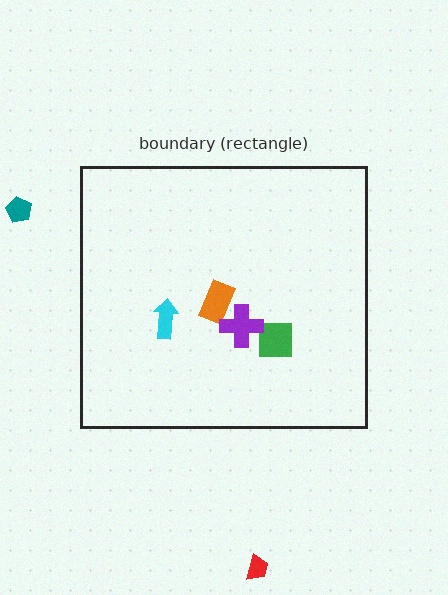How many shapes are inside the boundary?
4 inside, 2 outside.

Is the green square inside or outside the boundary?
Inside.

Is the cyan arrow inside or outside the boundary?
Inside.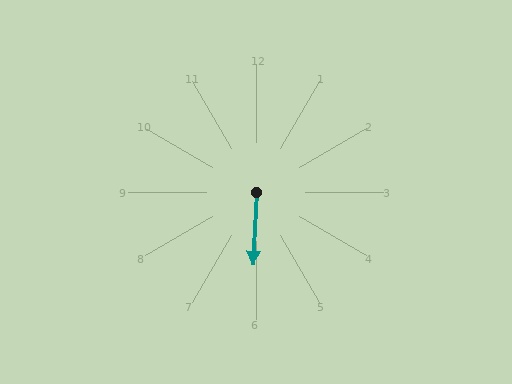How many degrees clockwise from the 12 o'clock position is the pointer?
Approximately 183 degrees.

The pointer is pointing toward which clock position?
Roughly 6 o'clock.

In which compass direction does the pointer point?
South.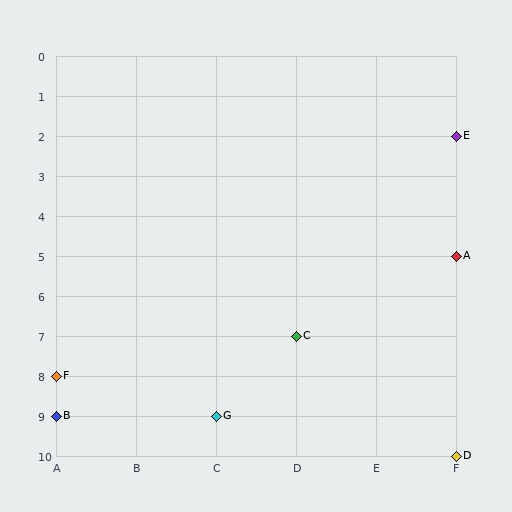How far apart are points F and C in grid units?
Points F and C are 3 columns and 1 row apart (about 3.2 grid units diagonally).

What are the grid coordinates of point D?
Point D is at grid coordinates (F, 10).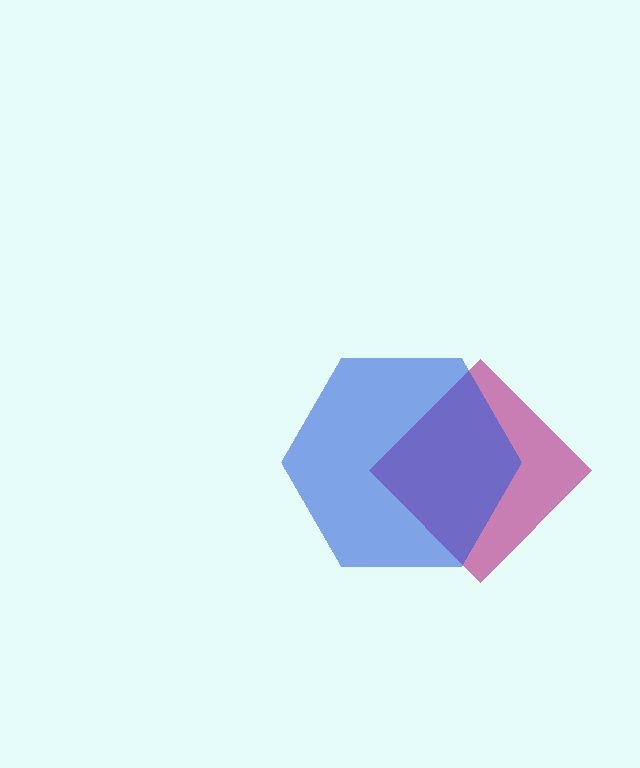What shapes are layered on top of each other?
The layered shapes are: a magenta diamond, a blue hexagon.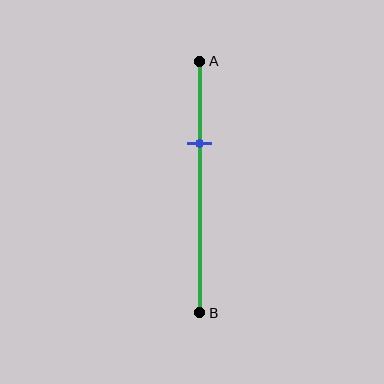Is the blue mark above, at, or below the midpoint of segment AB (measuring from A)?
The blue mark is above the midpoint of segment AB.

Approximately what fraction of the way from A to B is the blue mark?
The blue mark is approximately 35% of the way from A to B.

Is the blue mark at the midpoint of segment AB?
No, the mark is at about 35% from A, not at the 50% midpoint.